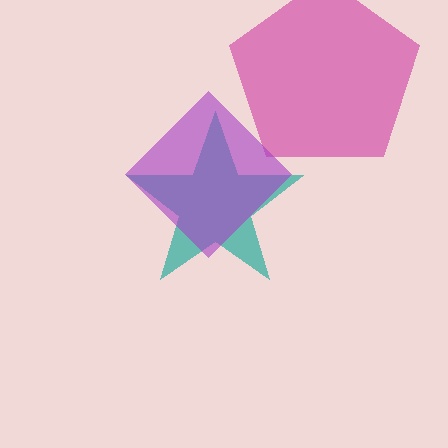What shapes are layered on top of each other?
The layered shapes are: a teal star, a magenta pentagon, a purple diamond.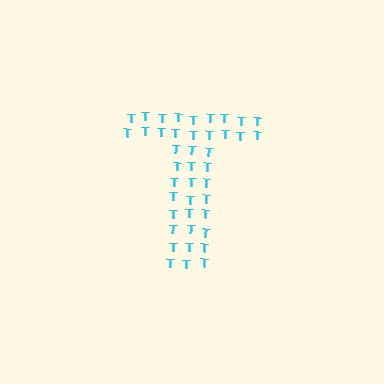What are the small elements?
The small elements are letter T's.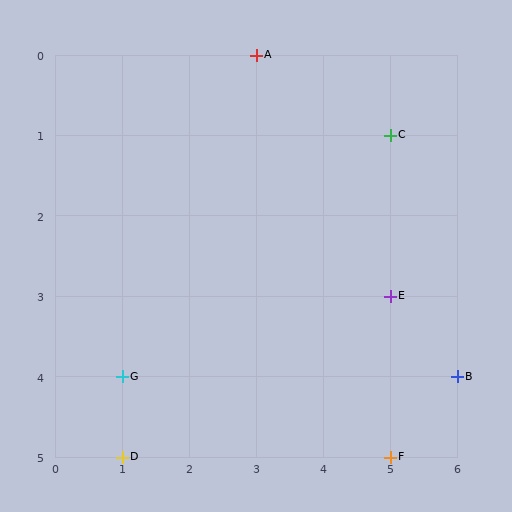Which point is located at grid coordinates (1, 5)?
Point D is at (1, 5).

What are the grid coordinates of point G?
Point G is at grid coordinates (1, 4).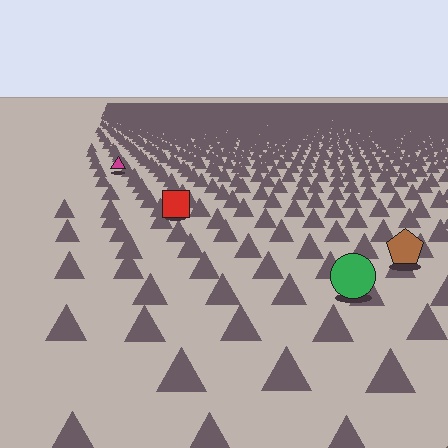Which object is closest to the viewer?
The green circle is closest. The texture marks near it are larger and more spread out.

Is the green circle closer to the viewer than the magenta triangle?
Yes. The green circle is closer — you can tell from the texture gradient: the ground texture is coarser near it.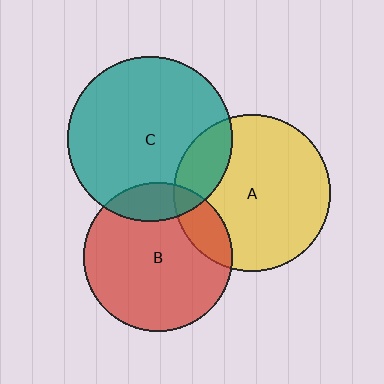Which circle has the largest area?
Circle C (teal).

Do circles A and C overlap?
Yes.